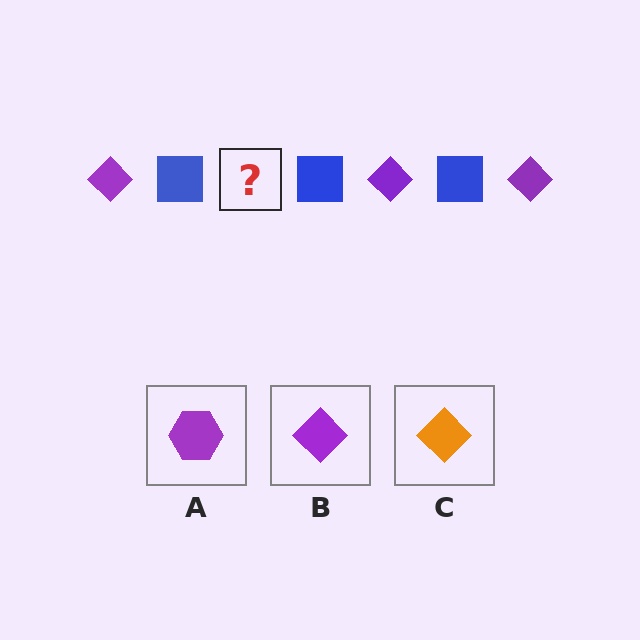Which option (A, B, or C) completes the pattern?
B.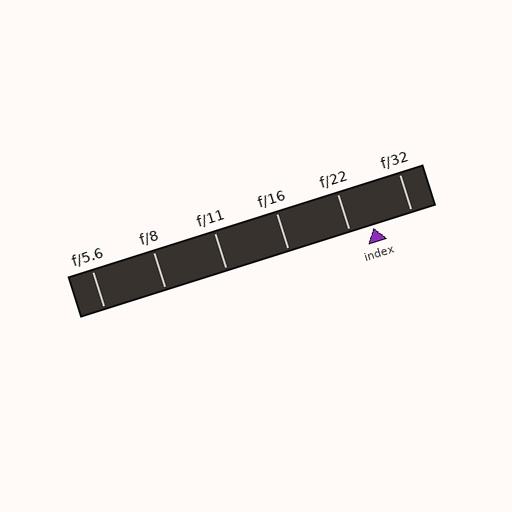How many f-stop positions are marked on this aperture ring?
There are 6 f-stop positions marked.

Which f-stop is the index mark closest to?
The index mark is closest to f/22.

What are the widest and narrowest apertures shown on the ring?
The widest aperture shown is f/5.6 and the narrowest is f/32.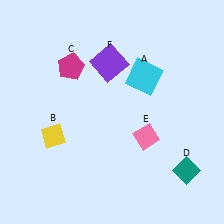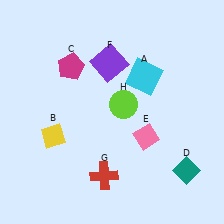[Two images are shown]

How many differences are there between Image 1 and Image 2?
There are 2 differences between the two images.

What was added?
A red cross (G), a lime circle (H) were added in Image 2.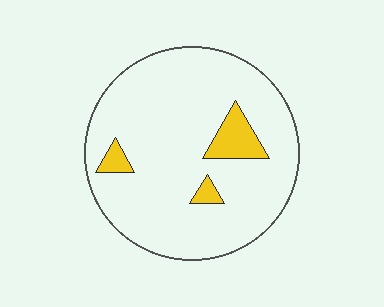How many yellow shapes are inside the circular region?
3.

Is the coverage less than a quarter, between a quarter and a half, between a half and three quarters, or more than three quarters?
Less than a quarter.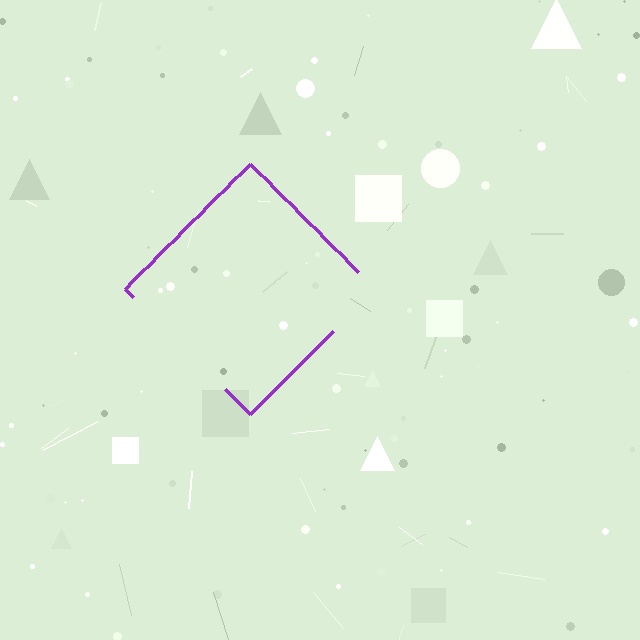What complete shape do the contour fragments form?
The contour fragments form a diamond.